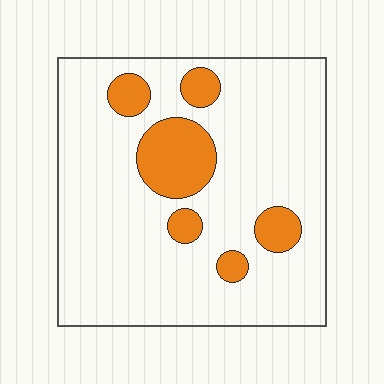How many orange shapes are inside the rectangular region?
6.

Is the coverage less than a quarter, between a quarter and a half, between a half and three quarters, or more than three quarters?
Less than a quarter.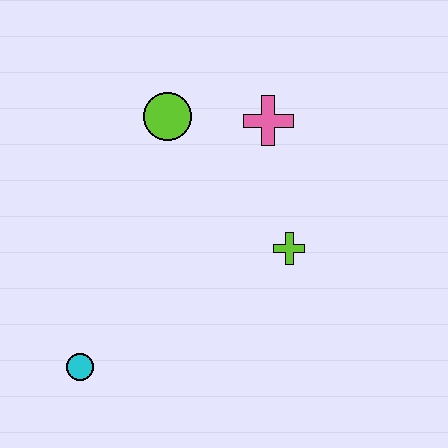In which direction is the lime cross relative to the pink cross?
The lime cross is below the pink cross.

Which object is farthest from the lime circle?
The cyan circle is farthest from the lime circle.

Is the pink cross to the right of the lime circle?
Yes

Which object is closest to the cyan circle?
The lime cross is closest to the cyan circle.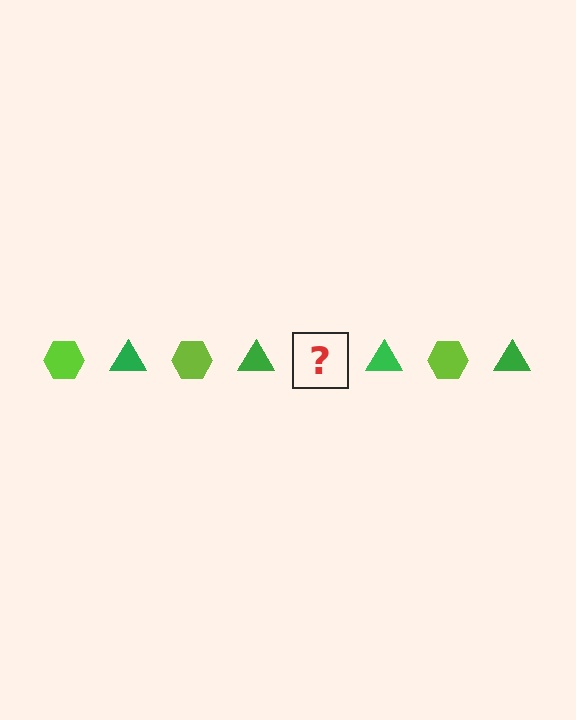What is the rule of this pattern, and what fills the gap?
The rule is that the pattern alternates between lime hexagon and green triangle. The gap should be filled with a lime hexagon.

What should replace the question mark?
The question mark should be replaced with a lime hexagon.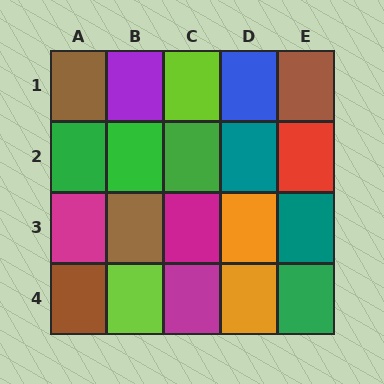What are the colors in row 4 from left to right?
Brown, lime, magenta, orange, green.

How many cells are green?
4 cells are green.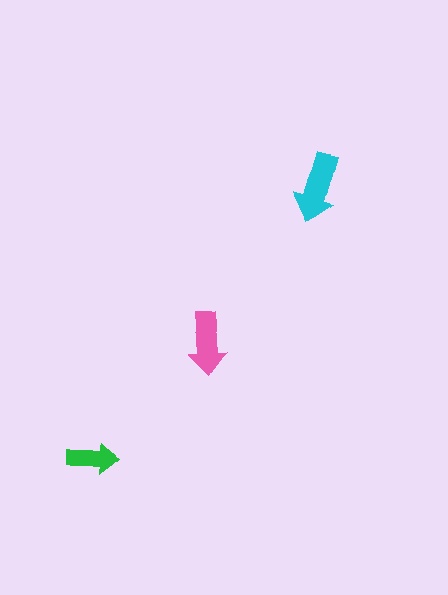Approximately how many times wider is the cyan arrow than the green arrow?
About 1.5 times wider.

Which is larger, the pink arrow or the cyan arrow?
The cyan one.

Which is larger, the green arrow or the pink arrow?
The pink one.